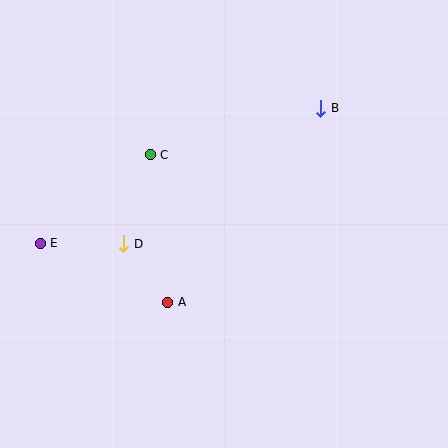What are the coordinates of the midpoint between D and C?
The midpoint between D and C is at (137, 199).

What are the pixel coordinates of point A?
Point A is at (168, 302).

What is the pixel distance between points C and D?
The distance between C and D is 93 pixels.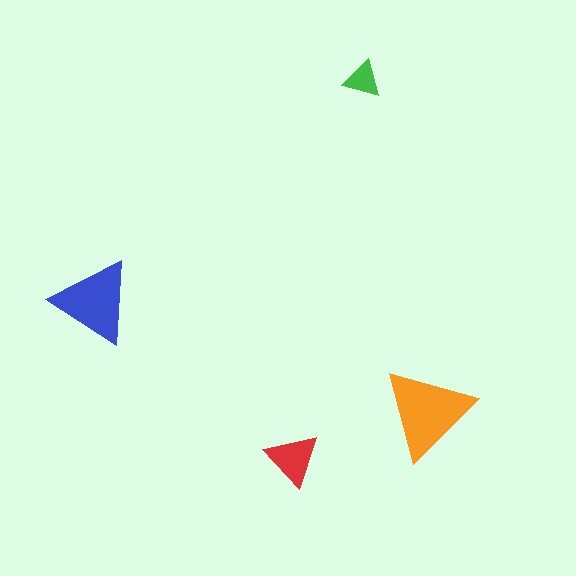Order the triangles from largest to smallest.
the orange one, the blue one, the red one, the green one.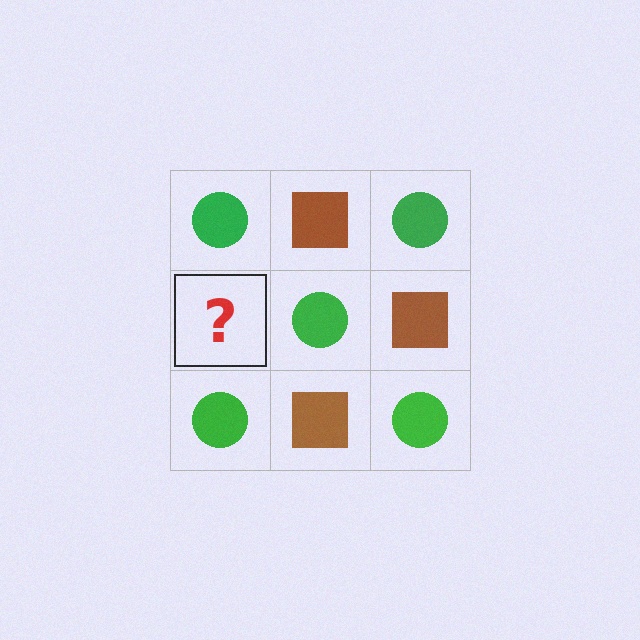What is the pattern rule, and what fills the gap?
The rule is that it alternates green circle and brown square in a checkerboard pattern. The gap should be filled with a brown square.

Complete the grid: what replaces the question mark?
The question mark should be replaced with a brown square.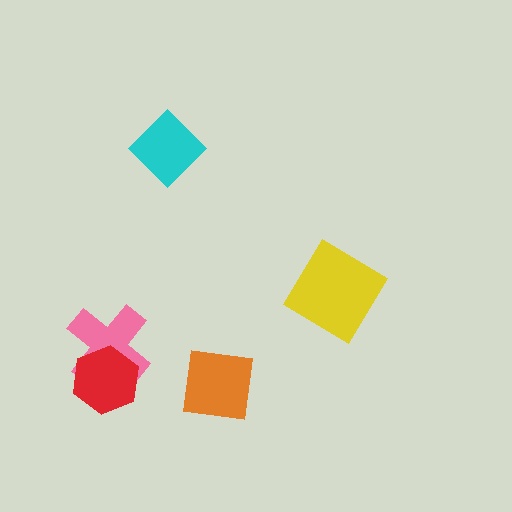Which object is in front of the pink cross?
The red hexagon is in front of the pink cross.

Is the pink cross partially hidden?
Yes, it is partially covered by another shape.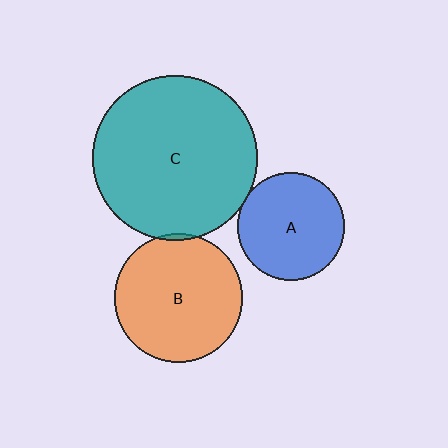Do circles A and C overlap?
Yes.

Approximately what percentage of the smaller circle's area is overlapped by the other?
Approximately 5%.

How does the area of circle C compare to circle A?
Approximately 2.3 times.